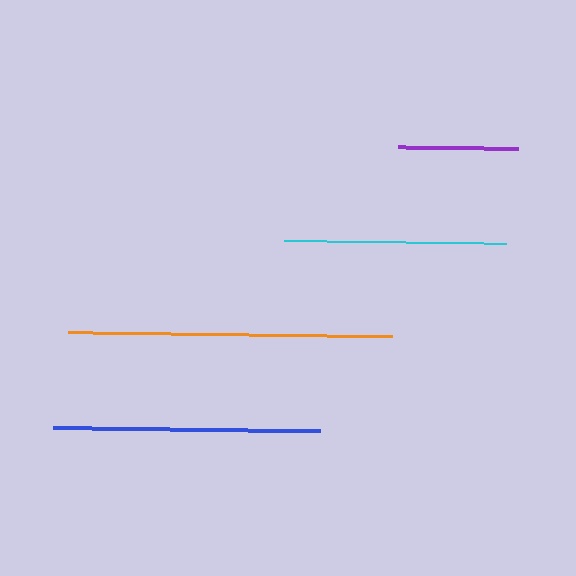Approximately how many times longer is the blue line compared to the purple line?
The blue line is approximately 2.2 times the length of the purple line.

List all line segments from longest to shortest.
From longest to shortest: orange, blue, cyan, purple.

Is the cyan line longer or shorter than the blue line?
The blue line is longer than the cyan line.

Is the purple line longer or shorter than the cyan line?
The cyan line is longer than the purple line.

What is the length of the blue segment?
The blue segment is approximately 267 pixels long.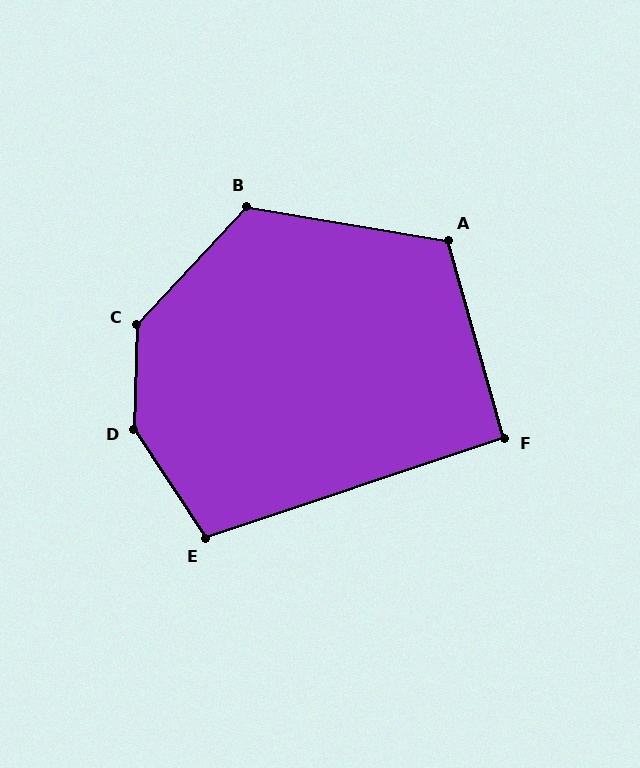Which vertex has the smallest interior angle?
F, at approximately 93 degrees.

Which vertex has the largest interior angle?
D, at approximately 144 degrees.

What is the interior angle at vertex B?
Approximately 123 degrees (obtuse).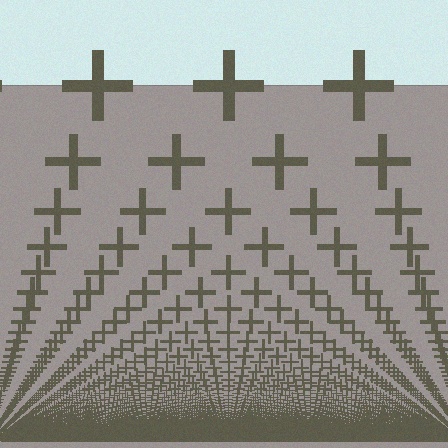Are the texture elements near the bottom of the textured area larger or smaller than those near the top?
Smaller. The gradient is inverted — elements near the bottom are smaller and denser.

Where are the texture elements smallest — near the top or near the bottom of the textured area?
Near the bottom.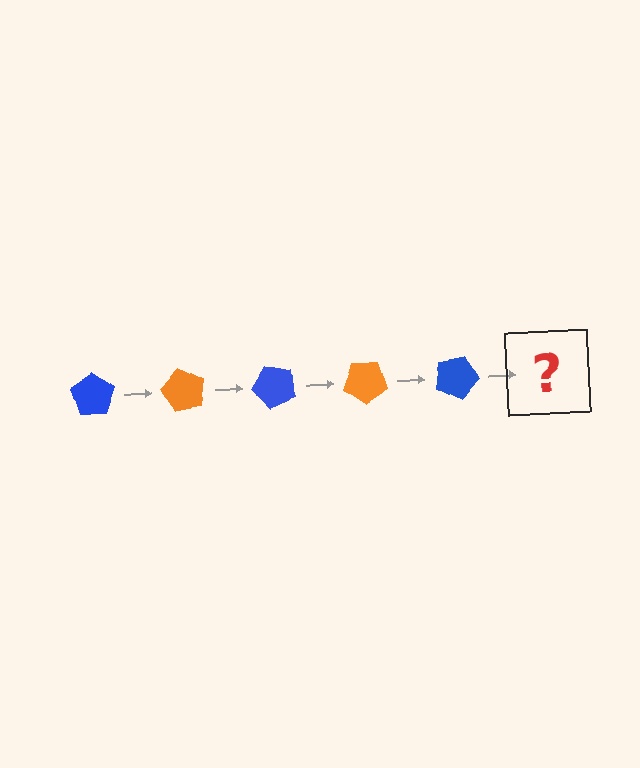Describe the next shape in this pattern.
It should be an orange pentagon, rotated 300 degrees from the start.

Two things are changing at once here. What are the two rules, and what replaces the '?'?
The two rules are that it rotates 60 degrees each step and the color cycles through blue and orange. The '?' should be an orange pentagon, rotated 300 degrees from the start.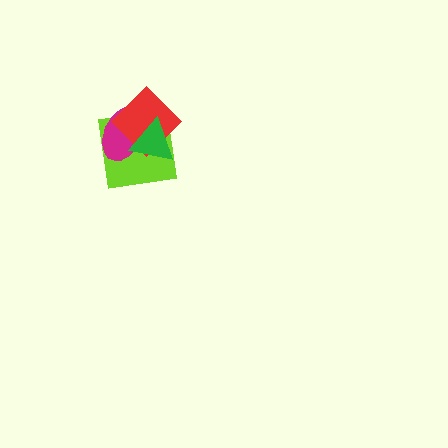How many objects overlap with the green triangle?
3 objects overlap with the green triangle.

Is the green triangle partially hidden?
No, no other shape covers it.